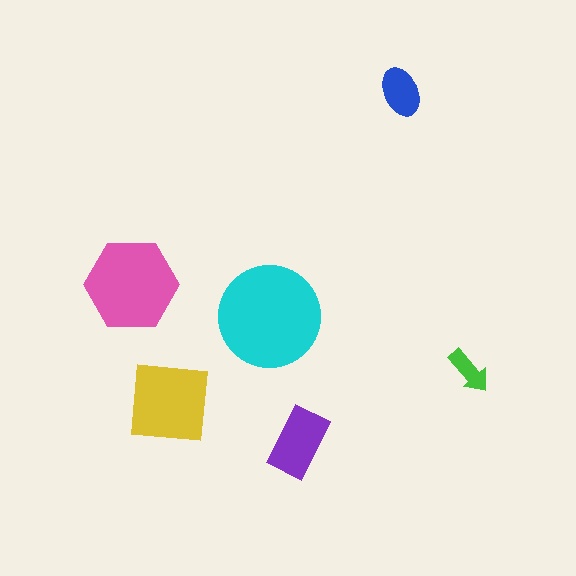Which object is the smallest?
The green arrow.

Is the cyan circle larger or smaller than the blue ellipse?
Larger.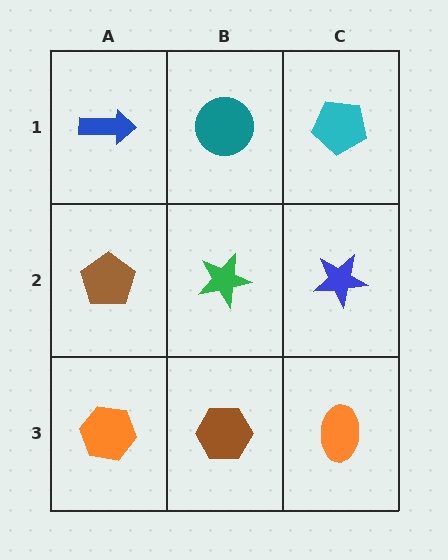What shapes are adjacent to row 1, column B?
A green star (row 2, column B), a blue arrow (row 1, column A), a cyan pentagon (row 1, column C).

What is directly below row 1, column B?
A green star.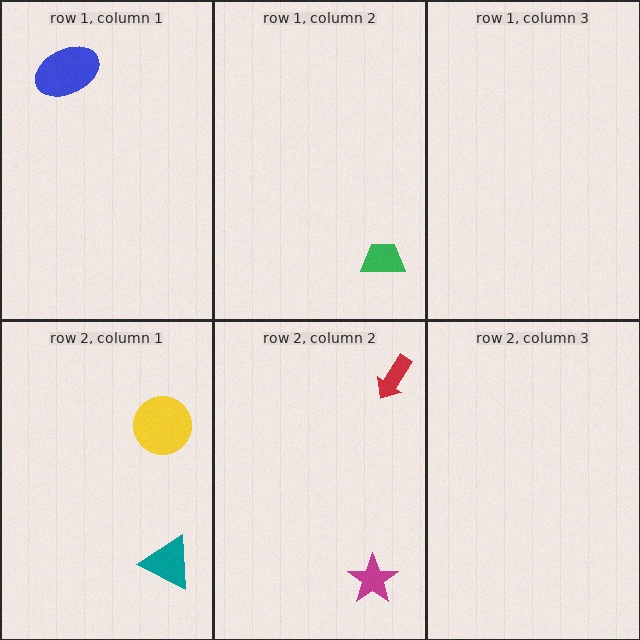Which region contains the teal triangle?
The row 2, column 1 region.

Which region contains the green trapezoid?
The row 1, column 2 region.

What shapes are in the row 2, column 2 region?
The magenta star, the red arrow.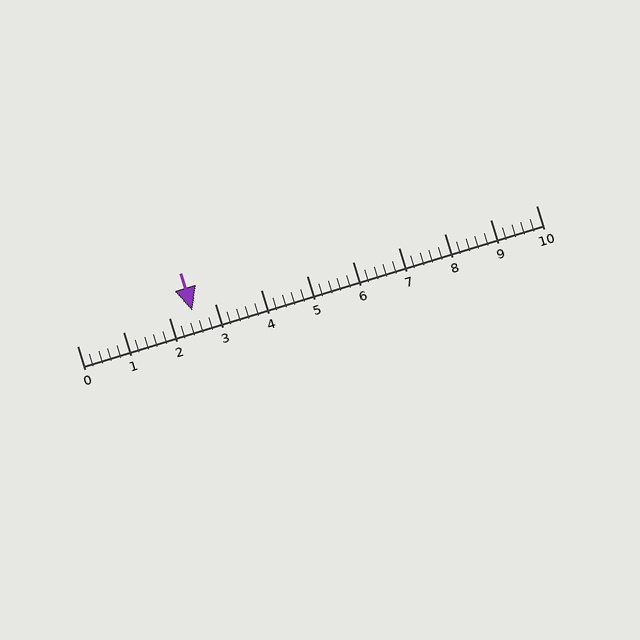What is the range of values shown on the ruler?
The ruler shows values from 0 to 10.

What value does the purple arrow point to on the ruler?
The purple arrow points to approximately 2.5.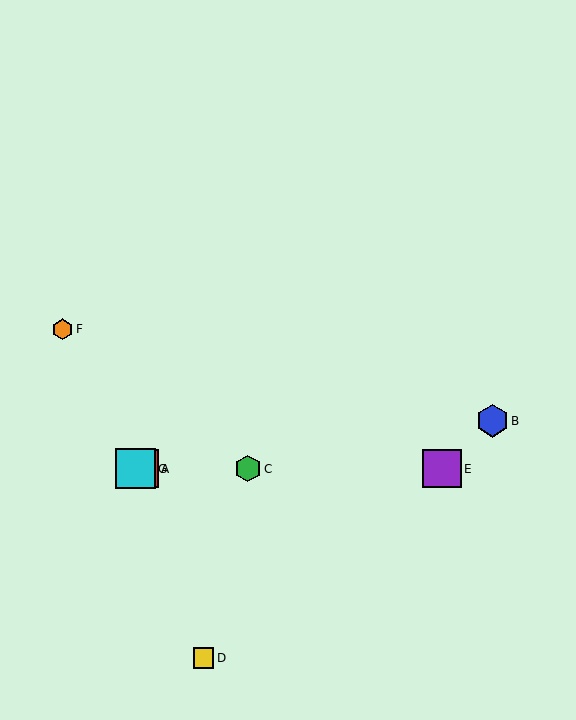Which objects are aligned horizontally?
Objects A, C, E, G are aligned horizontally.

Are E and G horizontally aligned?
Yes, both are at y≈469.